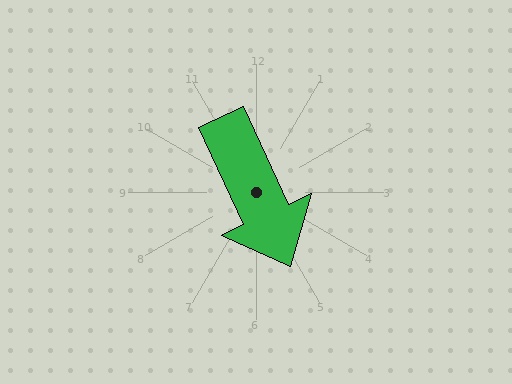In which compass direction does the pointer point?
Southeast.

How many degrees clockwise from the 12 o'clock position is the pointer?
Approximately 155 degrees.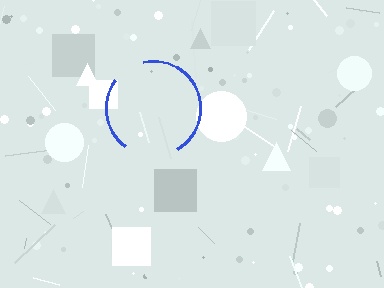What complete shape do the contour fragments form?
The contour fragments form a circle.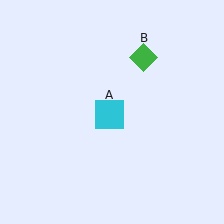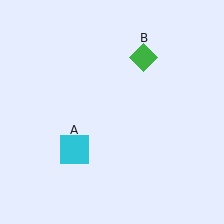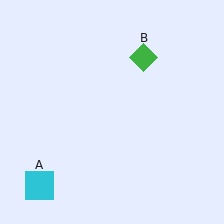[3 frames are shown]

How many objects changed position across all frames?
1 object changed position: cyan square (object A).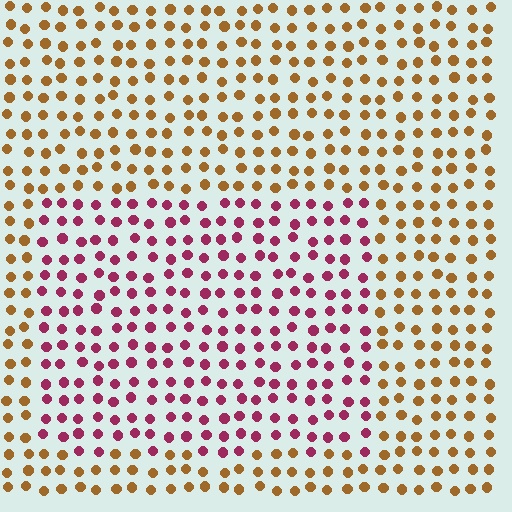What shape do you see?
I see a rectangle.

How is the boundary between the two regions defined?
The boundary is defined purely by a slight shift in hue (about 60 degrees). Spacing, size, and orientation are identical on both sides.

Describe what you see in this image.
The image is filled with small brown elements in a uniform arrangement. A rectangle-shaped region is visible where the elements are tinted to a slightly different hue, forming a subtle color boundary.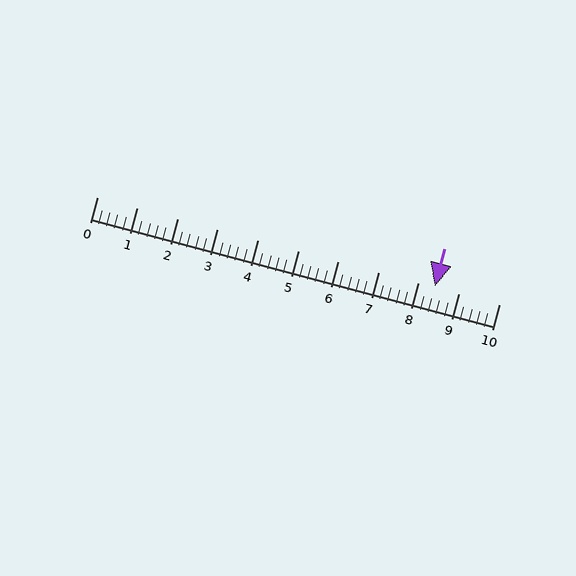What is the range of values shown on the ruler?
The ruler shows values from 0 to 10.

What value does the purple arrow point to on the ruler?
The purple arrow points to approximately 8.4.